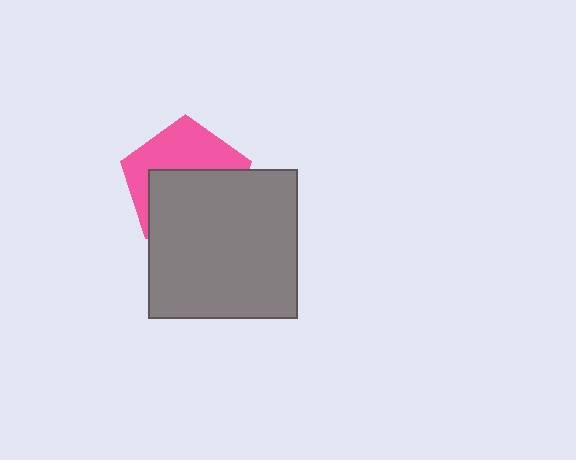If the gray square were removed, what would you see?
You would see the complete pink pentagon.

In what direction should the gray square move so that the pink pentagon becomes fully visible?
The gray square should move down. That is the shortest direction to clear the overlap and leave the pink pentagon fully visible.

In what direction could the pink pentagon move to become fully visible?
The pink pentagon could move up. That would shift it out from behind the gray square entirely.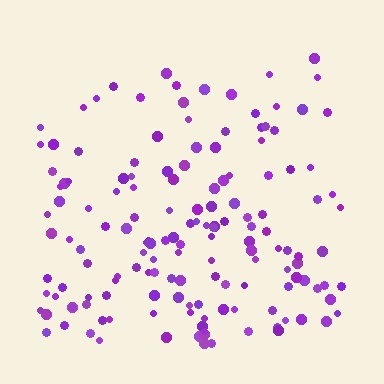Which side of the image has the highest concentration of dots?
The bottom.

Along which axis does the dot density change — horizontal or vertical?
Vertical.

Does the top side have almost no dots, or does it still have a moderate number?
Still a moderate number, just noticeably fewer than the bottom.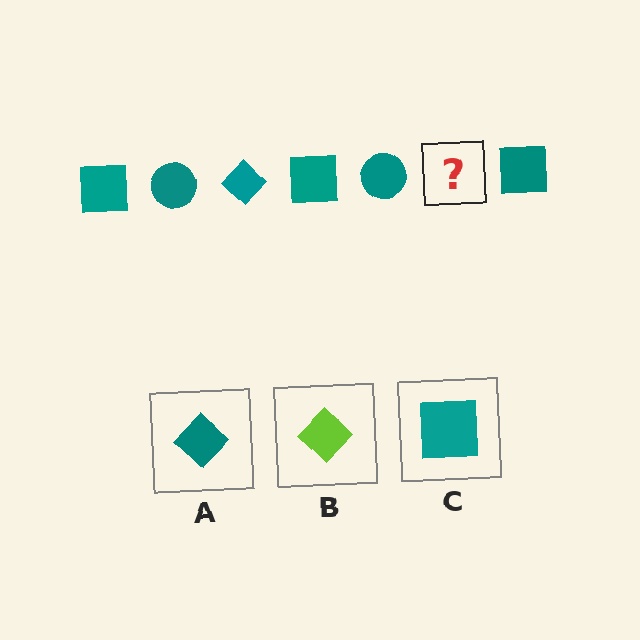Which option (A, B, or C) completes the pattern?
A.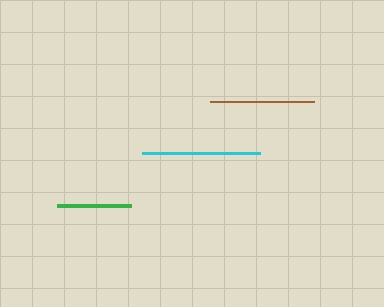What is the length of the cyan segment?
The cyan segment is approximately 118 pixels long.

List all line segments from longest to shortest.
From longest to shortest: cyan, brown, green.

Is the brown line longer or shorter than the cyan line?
The cyan line is longer than the brown line.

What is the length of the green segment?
The green segment is approximately 74 pixels long.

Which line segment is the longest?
The cyan line is the longest at approximately 118 pixels.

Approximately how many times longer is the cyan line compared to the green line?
The cyan line is approximately 1.6 times the length of the green line.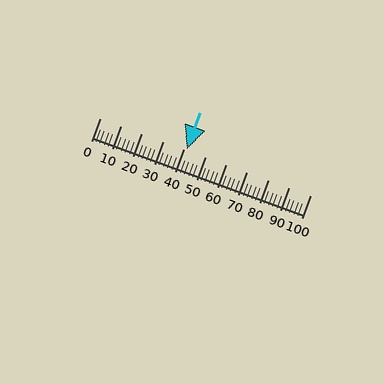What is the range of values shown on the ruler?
The ruler shows values from 0 to 100.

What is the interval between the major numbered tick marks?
The major tick marks are spaced 10 units apart.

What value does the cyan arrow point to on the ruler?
The cyan arrow points to approximately 41.